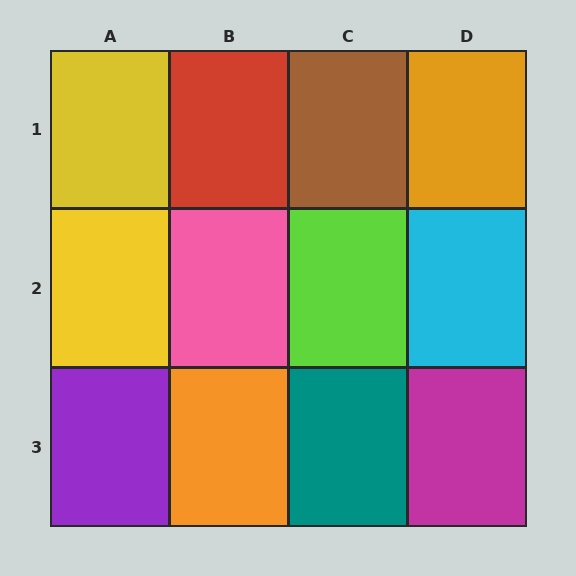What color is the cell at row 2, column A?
Yellow.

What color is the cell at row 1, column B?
Red.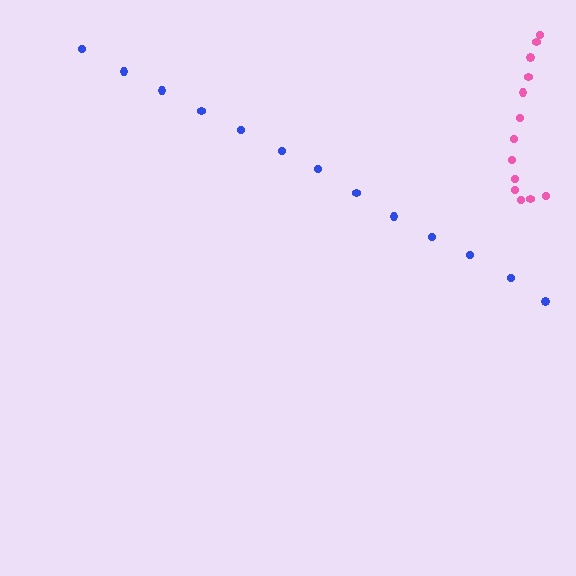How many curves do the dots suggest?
There are 2 distinct paths.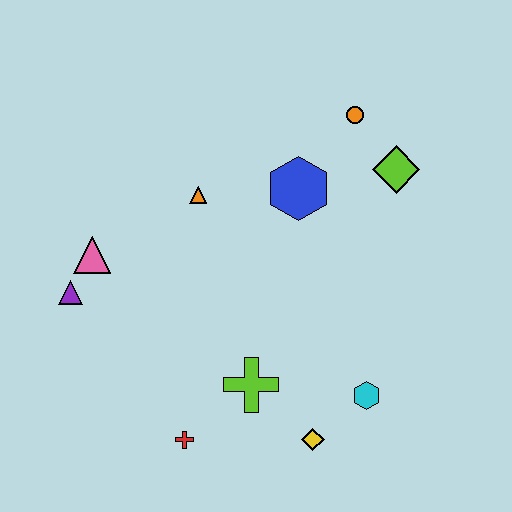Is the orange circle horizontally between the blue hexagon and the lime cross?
No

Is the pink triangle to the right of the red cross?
No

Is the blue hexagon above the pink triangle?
Yes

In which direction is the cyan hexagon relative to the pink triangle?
The cyan hexagon is to the right of the pink triangle.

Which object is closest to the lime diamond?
The orange circle is closest to the lime diamond.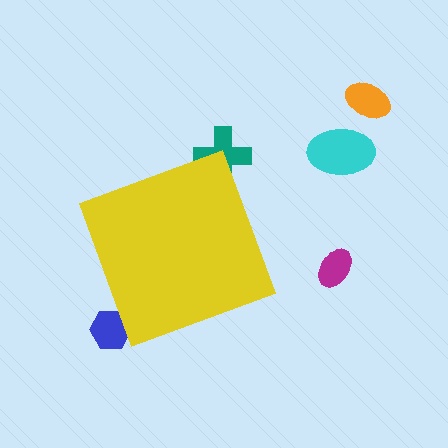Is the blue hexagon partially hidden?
Yes, the blue hexagon is partially hidden behind the yellow diamond.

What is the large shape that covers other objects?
A yellow diamond.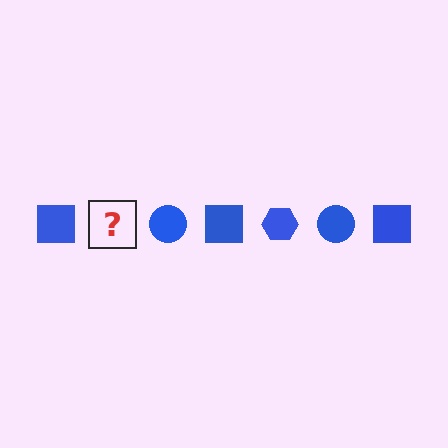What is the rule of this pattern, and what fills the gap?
The rule is that the pattern cycles through square, hexagon, circle shapes in blue. The gap should be filled with a blue hexagon.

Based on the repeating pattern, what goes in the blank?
The blank should be a blue hexagon.